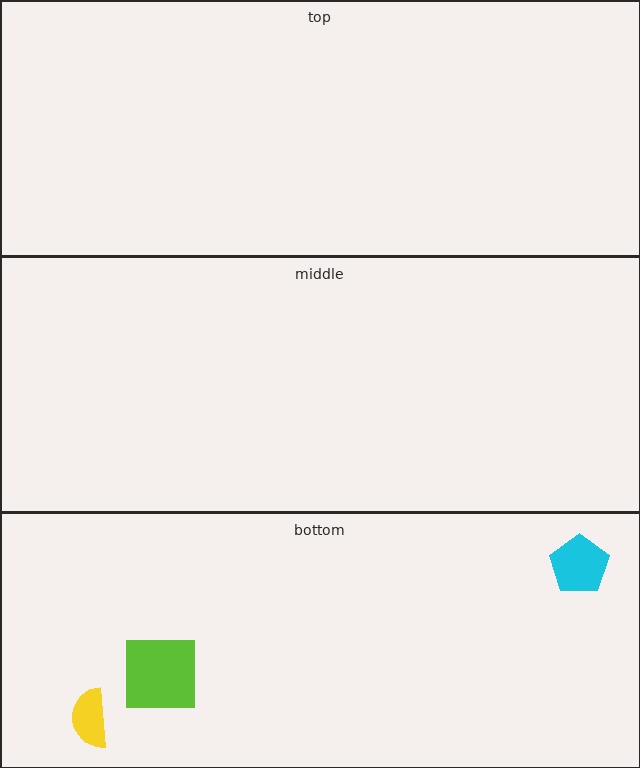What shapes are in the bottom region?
The yellow semicircle, the cyan pentagon, the lime square.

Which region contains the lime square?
The bottom region.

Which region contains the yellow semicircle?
The bottom region.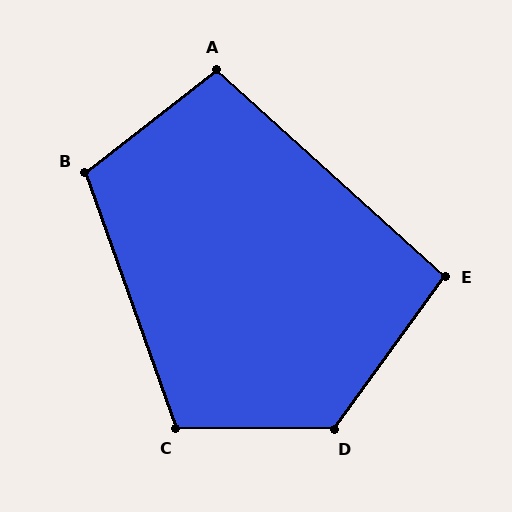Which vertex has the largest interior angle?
D, at approximately 125 degrees.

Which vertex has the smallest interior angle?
E, at approximately 96 degrees.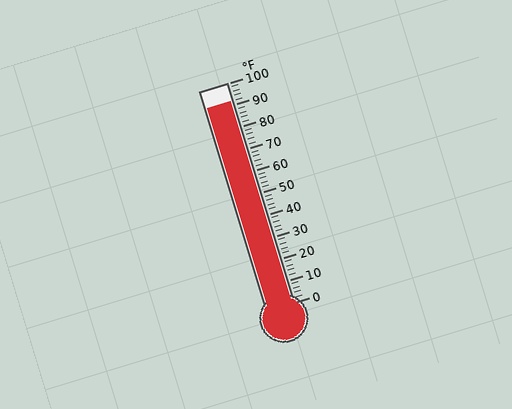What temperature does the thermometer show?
The thermometer shows approximately 92°F.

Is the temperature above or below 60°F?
The temperature is above 60°F.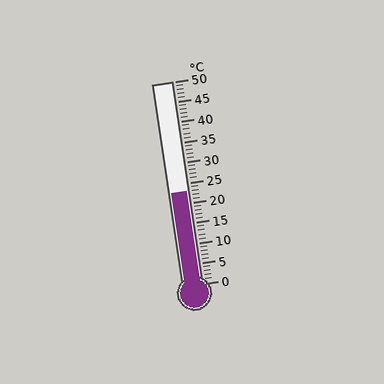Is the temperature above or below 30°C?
The temperature is below 30°C.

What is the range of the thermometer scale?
The thermometer scale ranges from 0°C to 50°C.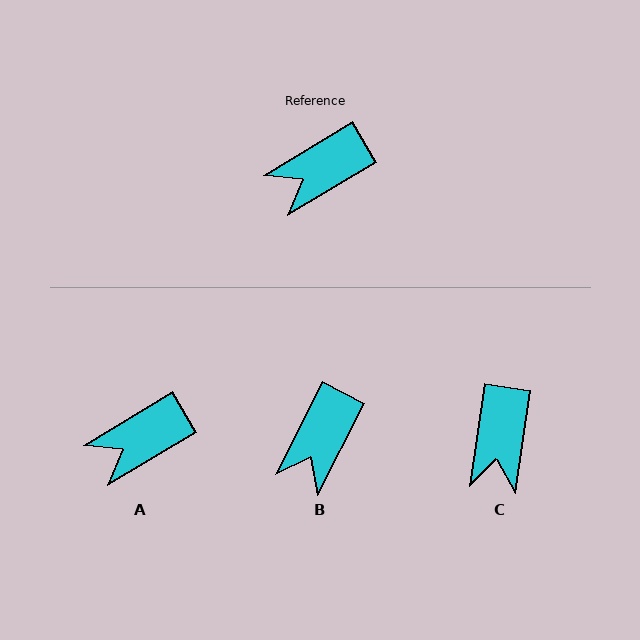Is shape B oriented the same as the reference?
No, it is off by about 32 degrees.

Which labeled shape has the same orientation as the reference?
A.